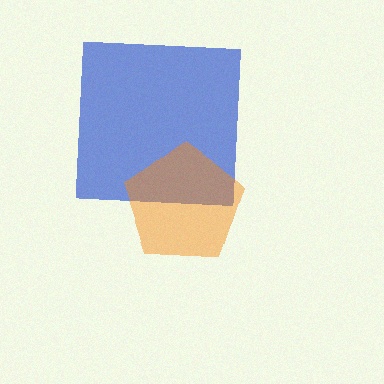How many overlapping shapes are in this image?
There are 2 overlapping shapes in the image.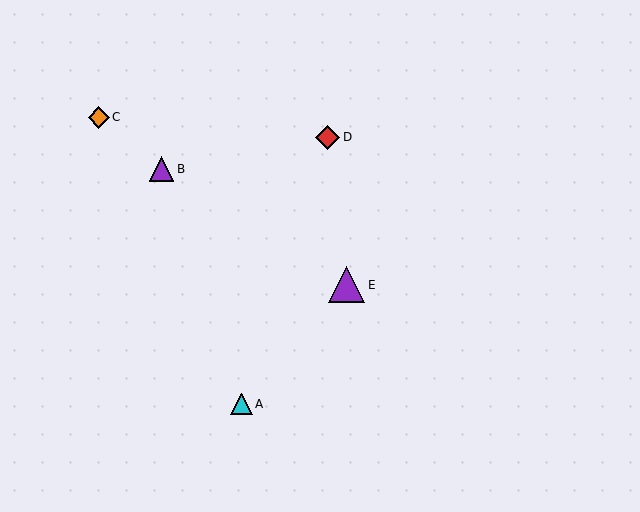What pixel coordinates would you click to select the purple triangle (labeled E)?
Click at (347, 285) to select the purple triangle E.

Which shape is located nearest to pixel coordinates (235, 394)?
The cyan triangle (labeled A) at (241, 404) is nearest to that location.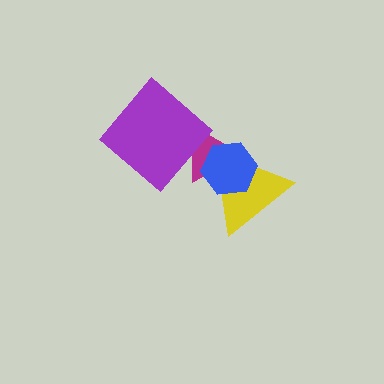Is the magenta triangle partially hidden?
Yes, it is partially covered by another shape.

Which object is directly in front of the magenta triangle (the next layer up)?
The yellow triangle is directly in front of the magenta triangle.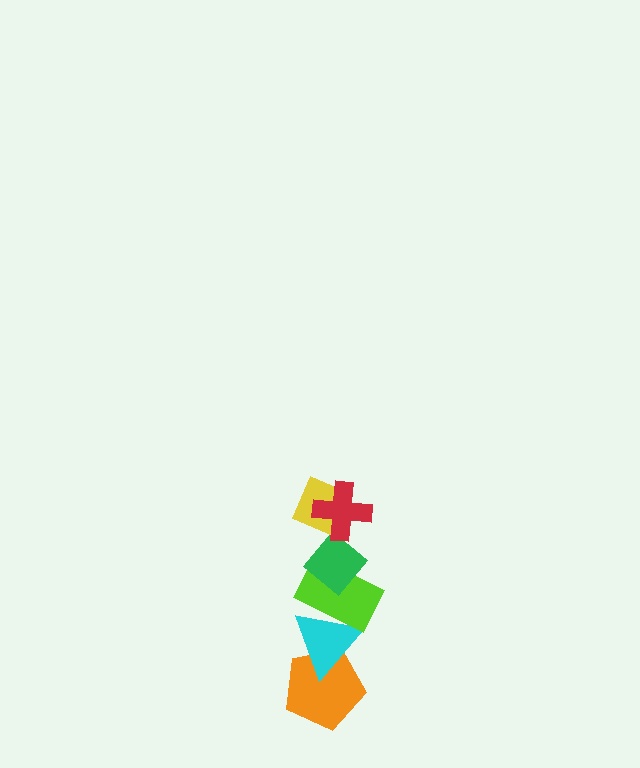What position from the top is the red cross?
The red cross is 1st from the top.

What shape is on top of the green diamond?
The yellow diamond is on top of the green diamond.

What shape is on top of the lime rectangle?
The green diamond is on top of the lime rectangle.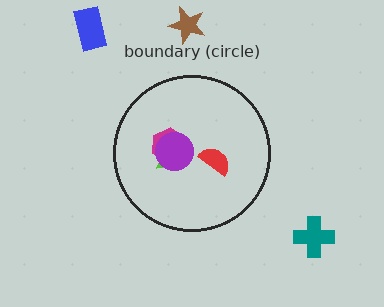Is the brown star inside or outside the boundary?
Outside.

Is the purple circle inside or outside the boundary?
Inside.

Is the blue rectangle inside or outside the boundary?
Outside.